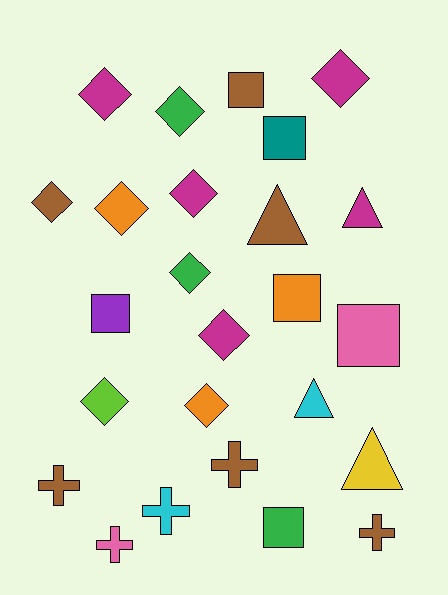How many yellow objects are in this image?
There is 1 yellow object.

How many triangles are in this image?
There are 4 triangles.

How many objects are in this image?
There are 25 objects.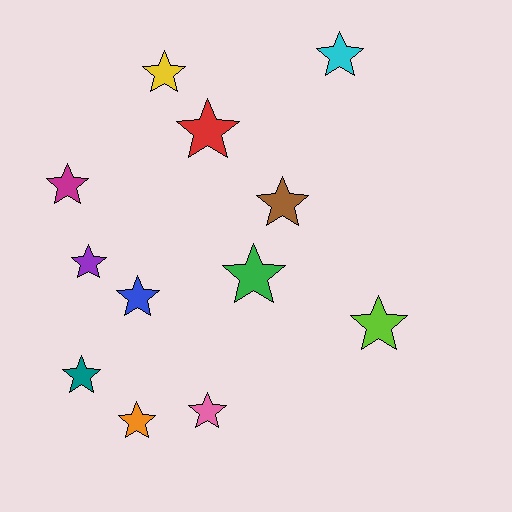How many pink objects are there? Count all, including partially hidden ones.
There is 1 pink object.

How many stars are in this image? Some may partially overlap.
There are 12 stars.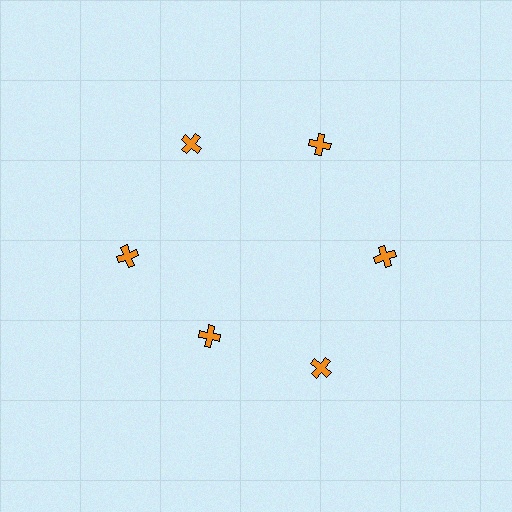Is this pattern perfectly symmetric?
No. The 6 orange crosses are arranged in a ring, but one element near the 7 o'clock position is pulled inward toward the center, breaking the 6-fold rotational symmetry.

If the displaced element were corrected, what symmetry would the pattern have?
It would have 6-fold rotational symmetry — the pattern would map onto itself every 60 degrees.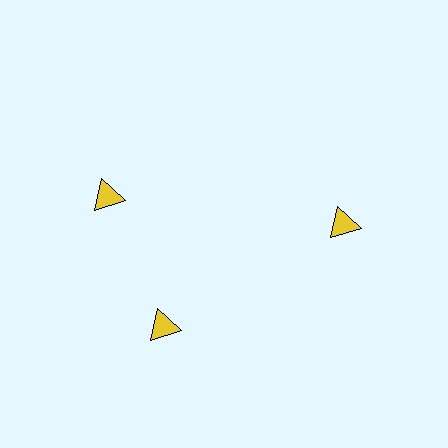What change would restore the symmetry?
The symmetry would be restored by rotating it back into even spacing with its neighbors so that all 3 triangles sit at equal angles and equal distance from the center.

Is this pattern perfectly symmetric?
No. The 3 yellow triangles are arranged in a ring, but one element near the 11 o'clock position is rotated out of alignment along the ring, breaking the 3-fold rotational symmetry.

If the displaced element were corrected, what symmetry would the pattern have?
It would have 3-fold rotational symmetry — the pattern would map onto itself every 120 degrees.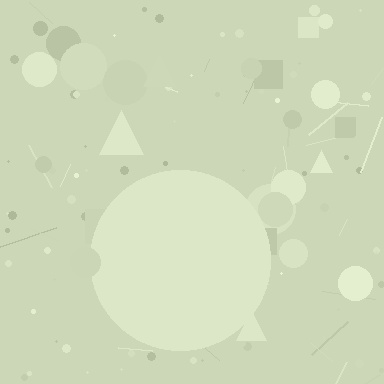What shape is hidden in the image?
A circle is hidden in the image.